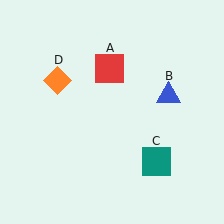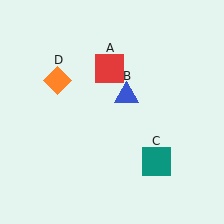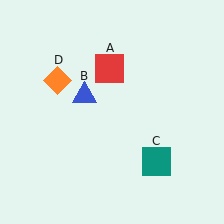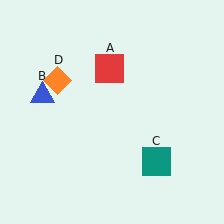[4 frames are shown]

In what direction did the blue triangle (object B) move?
The blue triangle (object B) moved left.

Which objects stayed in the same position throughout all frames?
Red square (object A) and teal square (object C) and orange diamond (object D) remained stationary.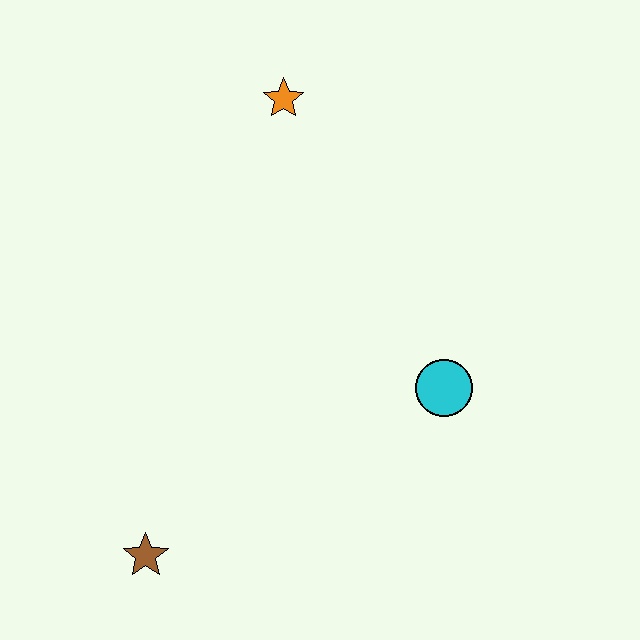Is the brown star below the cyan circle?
Yes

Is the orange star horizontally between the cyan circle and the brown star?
Yes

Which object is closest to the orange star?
The cyan circle is closest to the orange star.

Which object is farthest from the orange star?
The brown star is farthest from the orange star.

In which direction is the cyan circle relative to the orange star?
The cyan circle is below the orange star.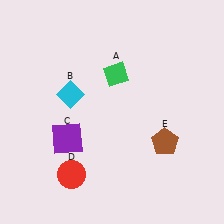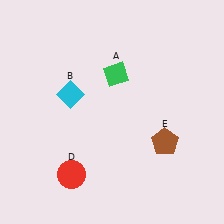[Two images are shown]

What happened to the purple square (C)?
The purple square (C) was removed in Image 2. It was in the bottom-left area of Image 1.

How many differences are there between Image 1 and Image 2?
There is 1 difference between the two images.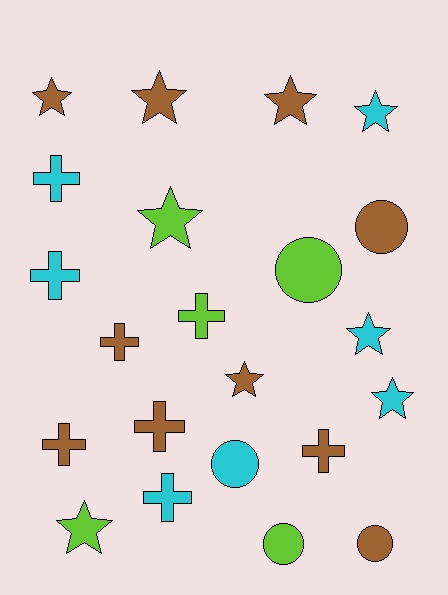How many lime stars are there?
There are 2 lime stars.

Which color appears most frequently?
Brown, with 10 objects.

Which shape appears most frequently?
Star, with 9 objects.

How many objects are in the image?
There are 22 objects.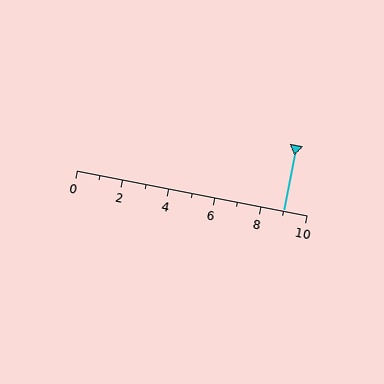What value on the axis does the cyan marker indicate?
The marker indicates approximately 9.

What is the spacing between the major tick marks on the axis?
The major ticks are spaced 2 apart.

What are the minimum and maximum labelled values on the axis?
The axis runs from 0 to 10.